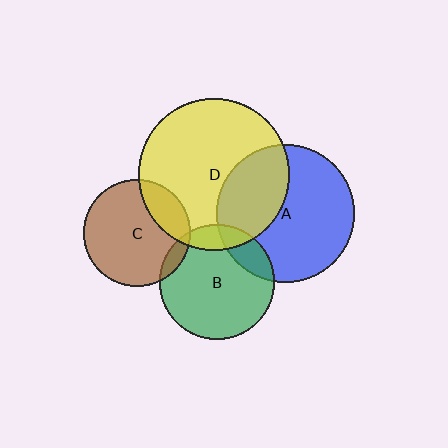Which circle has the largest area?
Circle D (yellow).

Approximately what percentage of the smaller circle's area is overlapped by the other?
Approximately 5%.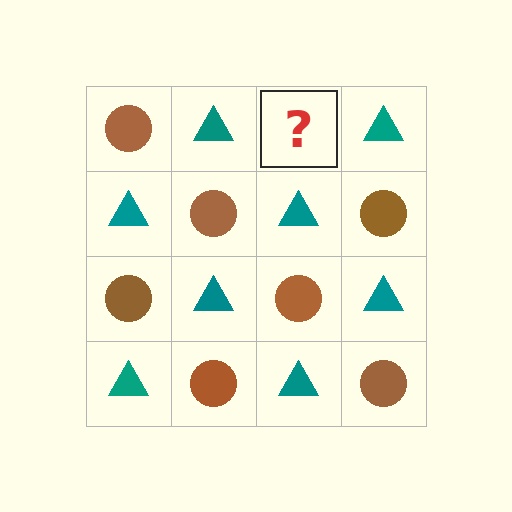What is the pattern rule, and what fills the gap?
The rule is that it alternates brown circle and teal triangle in a checkerboard pattern. The gap should be filled with a brown circle.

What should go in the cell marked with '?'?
The missing cell should contain a brown circle.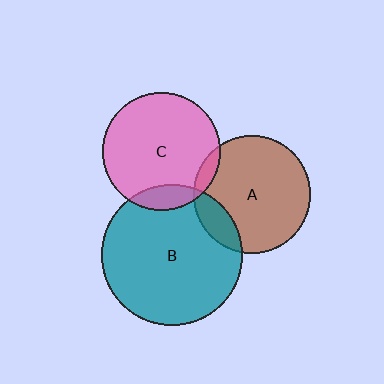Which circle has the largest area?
Circle B (teal).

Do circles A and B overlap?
Yes.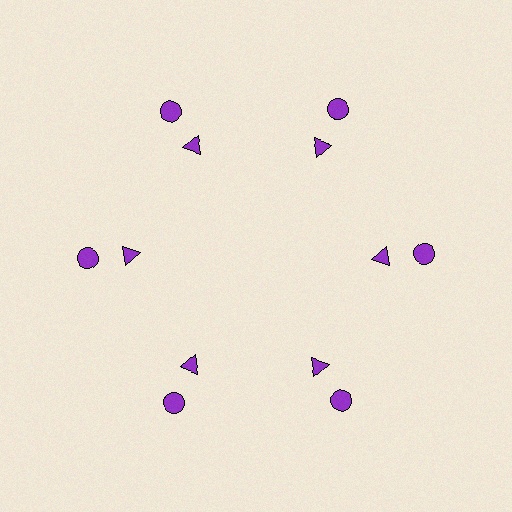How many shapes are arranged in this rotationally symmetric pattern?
There are 12 shapes, arranged in 6 groups of 2.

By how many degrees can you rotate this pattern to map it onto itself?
The pattern maps onto itself every 60 degrees of rotation.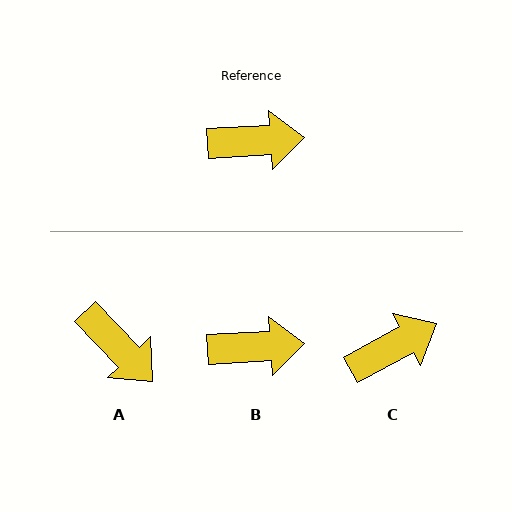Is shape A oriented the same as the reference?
No, it is off by about 50 degrees.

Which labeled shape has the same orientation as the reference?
B.